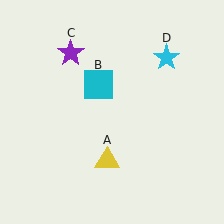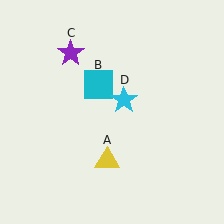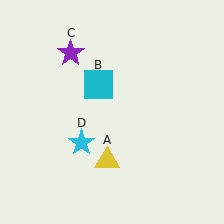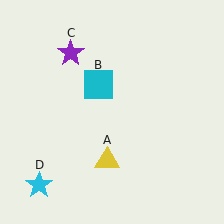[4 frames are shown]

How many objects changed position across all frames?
1 object changed position: cyan star (object D).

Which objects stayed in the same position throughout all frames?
Yellow triangle (object A) and cyan square (object B) and purple star (object C) remained stationary.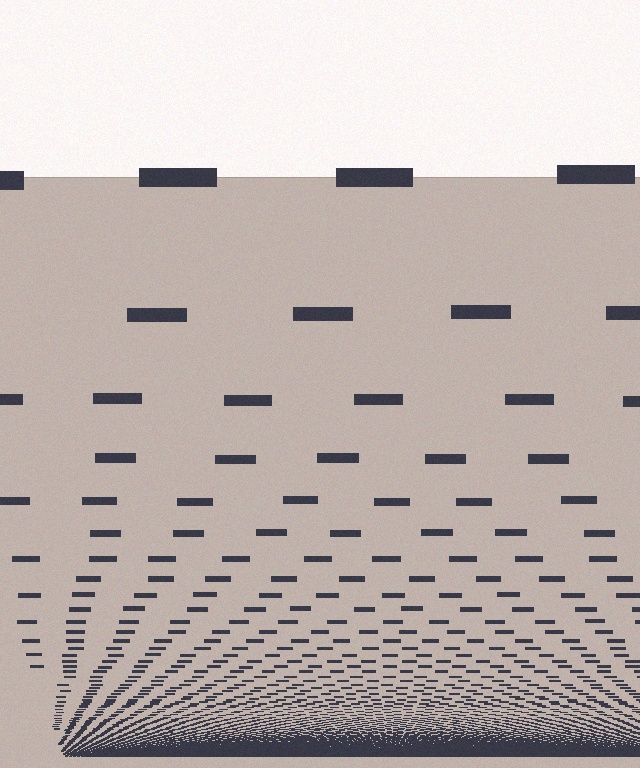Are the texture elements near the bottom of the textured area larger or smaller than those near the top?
Smaller. The gradient is inverted — elements near the bottom are smaller and denser.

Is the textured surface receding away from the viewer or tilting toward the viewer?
The surface appears to tilt toward the viewer. Texture elements get larger and sparser toward the top.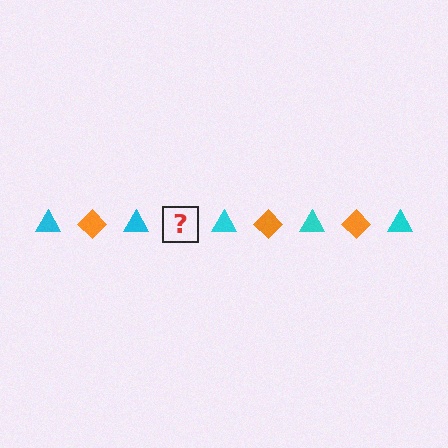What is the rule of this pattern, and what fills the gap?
The rule is that the pattern alternates between cyan triangle and orange diamond. The gap should be filled with an orange diamond.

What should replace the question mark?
The question mark should be replaced with an orange diamond.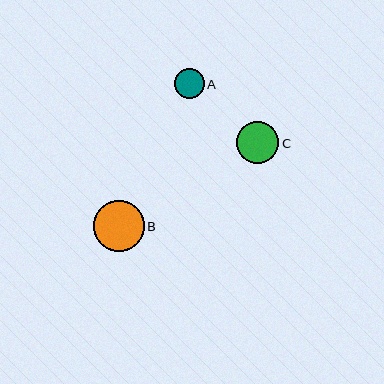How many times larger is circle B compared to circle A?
Circle B is approximately 1.7 times the size of circle A.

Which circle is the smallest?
Circle A is the smallest with a size of approximately 30 pixels.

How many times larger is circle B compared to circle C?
Circle B is approximately 1.2 times the size of circle C.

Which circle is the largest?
Circle B is the largest with a size of approximately 51 pixels.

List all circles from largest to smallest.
From largest to smallest: B, C, A.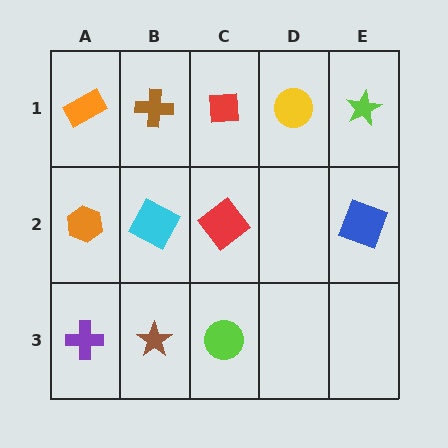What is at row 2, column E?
A blue square.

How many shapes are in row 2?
4 shapes.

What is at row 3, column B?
A brown star.